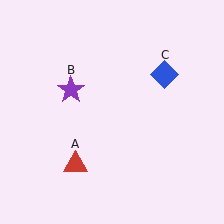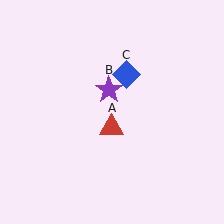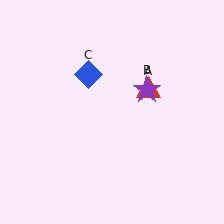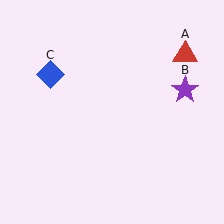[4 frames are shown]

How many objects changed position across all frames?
3 objects changed position: red triangle (object A), purple star (object B), blue diamond (object C).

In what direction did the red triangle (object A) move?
The red triangle (object A) moved up and to the right.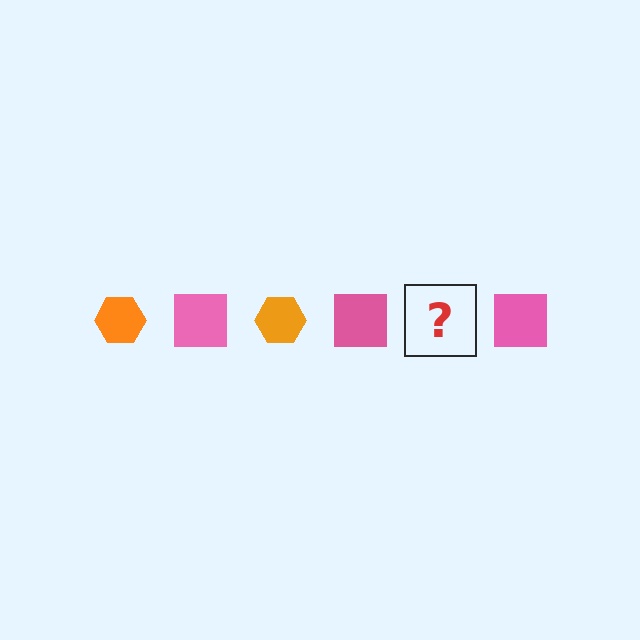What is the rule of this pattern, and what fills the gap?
The rule is that the pattern alternates between orange hexagon and pink square. The gap should be filled with an orange hexagon.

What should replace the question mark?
The question mark should be replaced with an orange hexagon.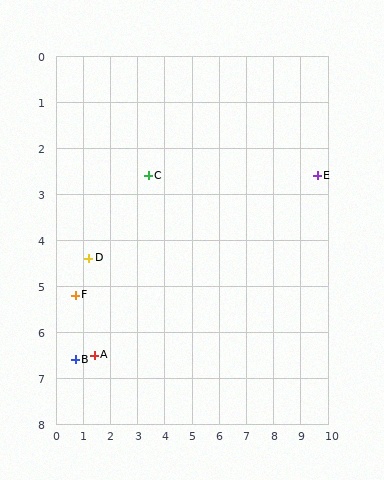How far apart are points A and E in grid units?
Points A and E are about 9.1 grid units apart.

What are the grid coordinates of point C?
Point C is at approximately (3.4, 2.6).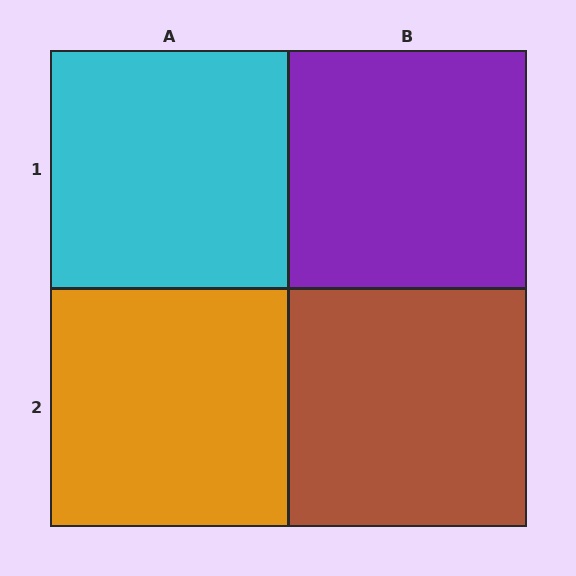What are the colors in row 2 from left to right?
Orange, brown.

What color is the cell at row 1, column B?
Purple.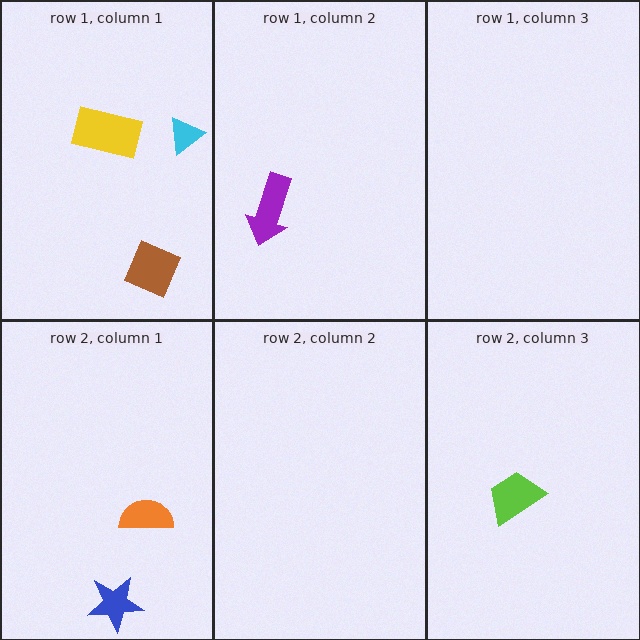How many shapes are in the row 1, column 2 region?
1.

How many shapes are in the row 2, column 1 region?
2.